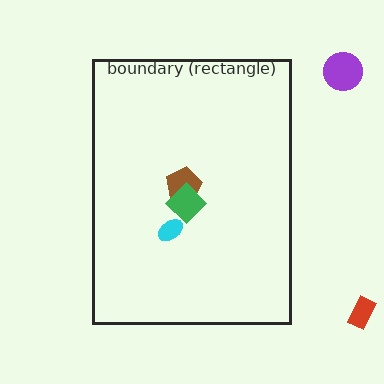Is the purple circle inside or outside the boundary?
Outside.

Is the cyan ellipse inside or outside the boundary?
Inside.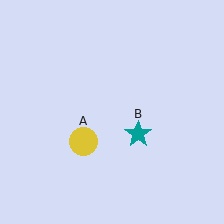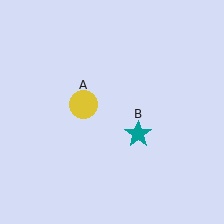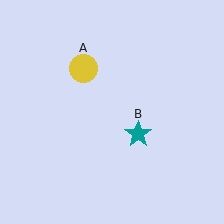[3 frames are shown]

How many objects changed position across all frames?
1 object changed position: yellow circle (object A).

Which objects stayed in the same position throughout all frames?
Teal star (object B) remained stationary.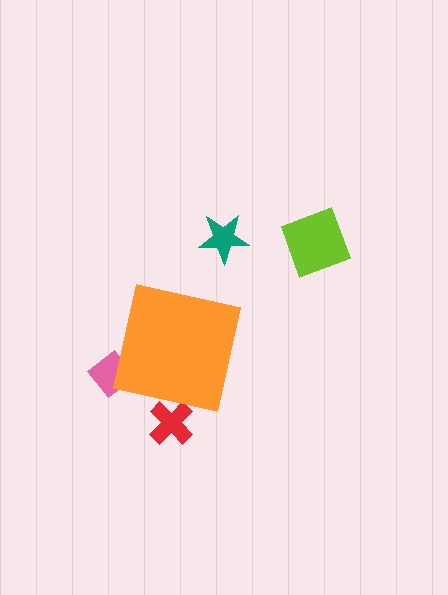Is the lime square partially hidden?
No, the lime square is fully visible.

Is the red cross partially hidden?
Yes, the red cross is partially hidden behind the orange square.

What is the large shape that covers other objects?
An orange square.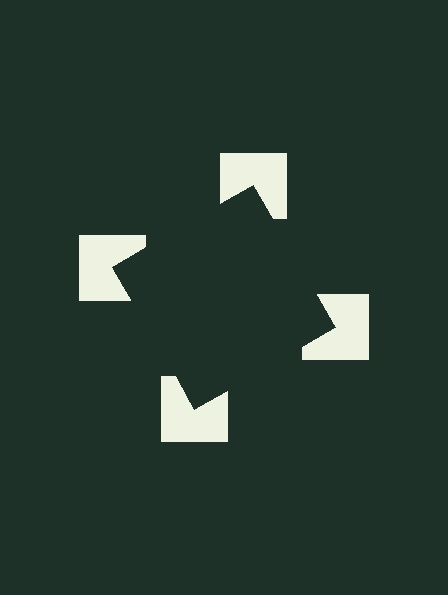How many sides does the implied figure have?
4 sides.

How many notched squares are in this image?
There are 4 — one at each vertex of the illusory square.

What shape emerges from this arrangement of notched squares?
An illusory square — its edges are inferred from the aligned wedge cuts in the notched squares, not physically drawn.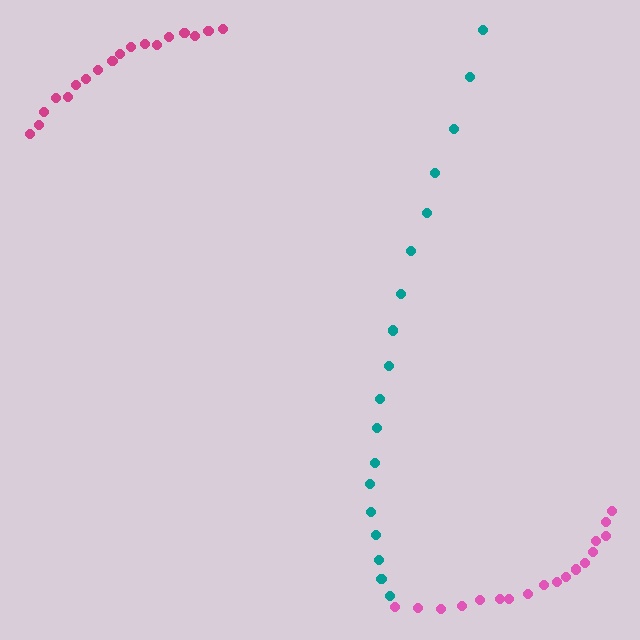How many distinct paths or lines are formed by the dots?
There are 3 distinct paths.